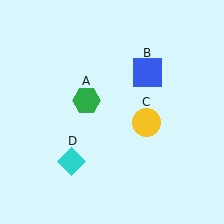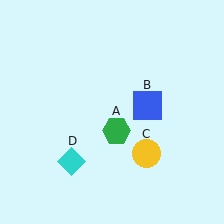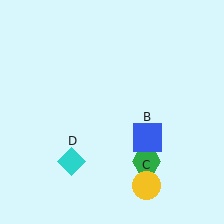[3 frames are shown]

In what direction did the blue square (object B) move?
The blue square (object B) moved down.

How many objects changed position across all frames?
3 objects changed position: green hexagon (object A), blue square (object B), yellow circle (object C).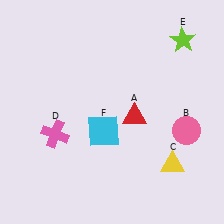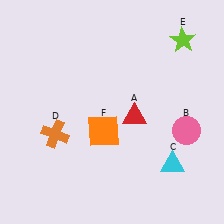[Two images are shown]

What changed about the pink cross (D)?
In Image 1, D is pink. In Image 2, it changed to orange.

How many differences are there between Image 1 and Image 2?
There are 3 differences between the two images.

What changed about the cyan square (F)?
In Image 1, F is cyan. In Image 2, it changed to orange.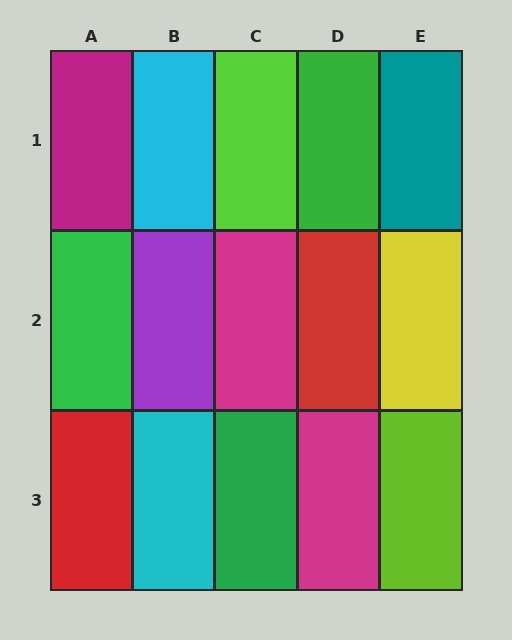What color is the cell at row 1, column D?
Green.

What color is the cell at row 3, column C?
Green.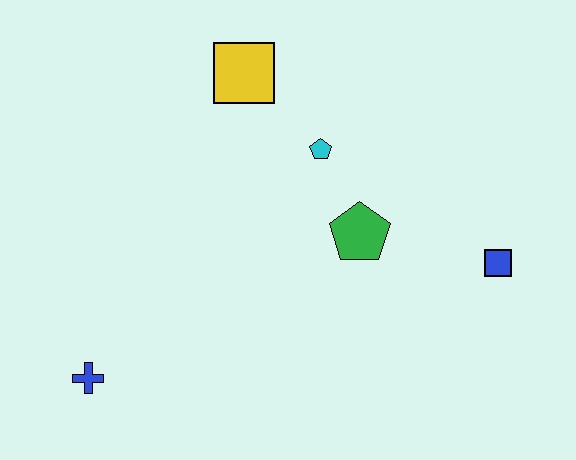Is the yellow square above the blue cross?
Yes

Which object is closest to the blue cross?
The green pentagon is closest to the blue cross.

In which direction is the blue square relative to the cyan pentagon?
The blue square is to the right of the cyan pentagon.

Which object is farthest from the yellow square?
The blue cross is farthest from the yellow square.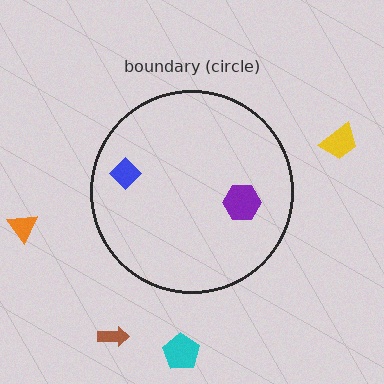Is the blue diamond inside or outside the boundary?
Inside.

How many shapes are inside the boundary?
2 inside, 4 outside.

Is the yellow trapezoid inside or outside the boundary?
Outside.